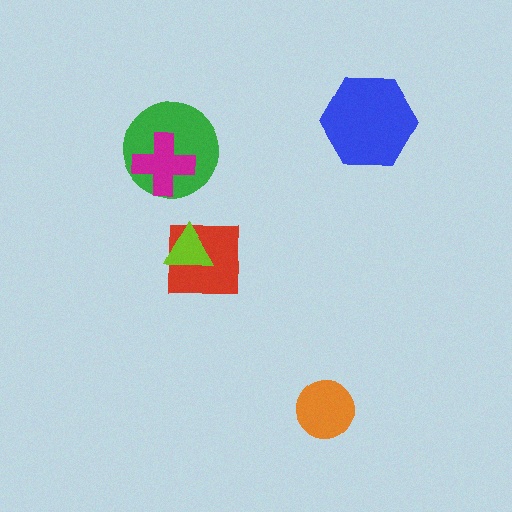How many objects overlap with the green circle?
1 object overlaps with the green circle.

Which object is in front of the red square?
The lime triangle is in front of the red square.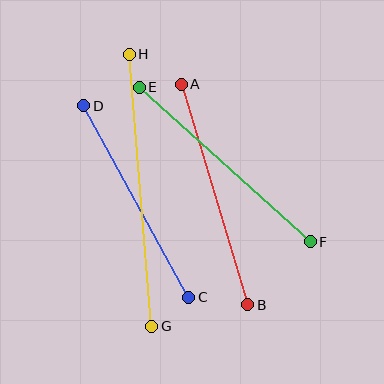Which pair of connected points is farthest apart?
Points G and H are farthest apart.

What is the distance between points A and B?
The distance is approximately 230 pixels.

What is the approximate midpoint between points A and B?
The midpoint is at approximately (214, 195) pixels.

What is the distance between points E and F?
The distance is approximately 230 pixels.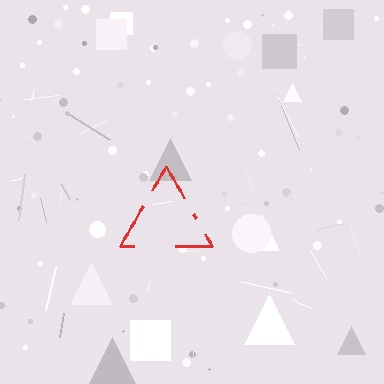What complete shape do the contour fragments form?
The contour fragments form a triangle.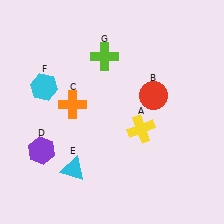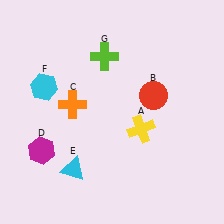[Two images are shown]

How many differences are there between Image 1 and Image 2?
There is 1 difference between the two images.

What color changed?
The hexagon (D) changed from purple in Image 1 to magenta in Image 2.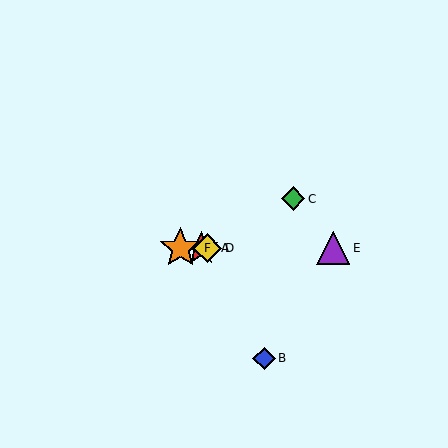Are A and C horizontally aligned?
No, A is at y≈248 and C is at y≈199.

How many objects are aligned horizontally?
4 objects (A, D, E, F) are aligned horizontally.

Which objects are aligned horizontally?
Objects A, D, E, F are aligned horizontally.